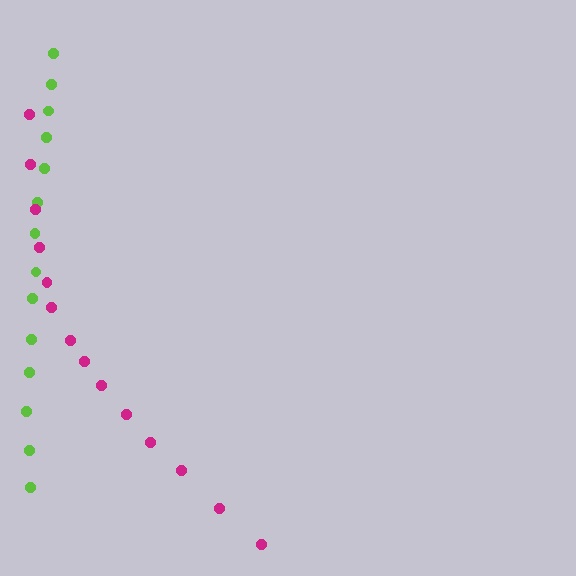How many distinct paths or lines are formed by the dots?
There are 2 distinct paths.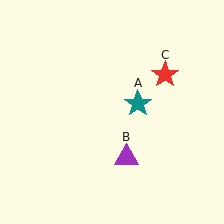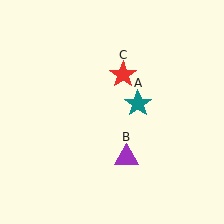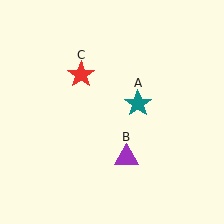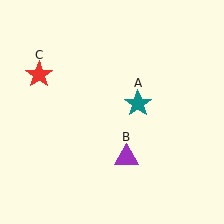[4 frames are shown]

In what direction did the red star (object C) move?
The red star (object C) moved left.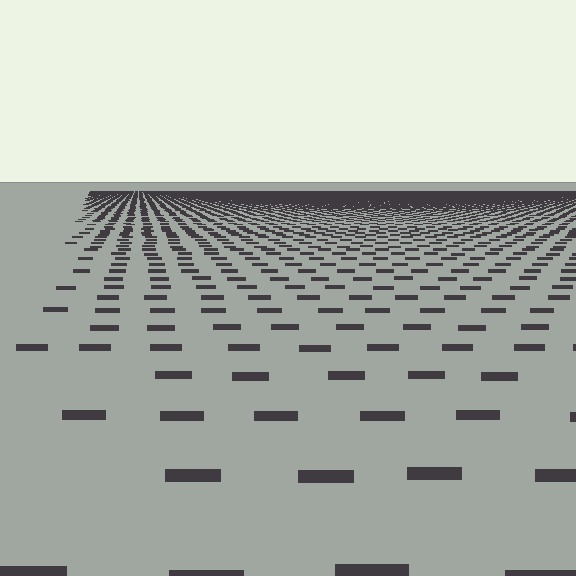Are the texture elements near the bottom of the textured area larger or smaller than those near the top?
Larger. Near the bottom, elements are closer to the viewer and appear at a bigger on-screen size.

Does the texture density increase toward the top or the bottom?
Density increases toward the top.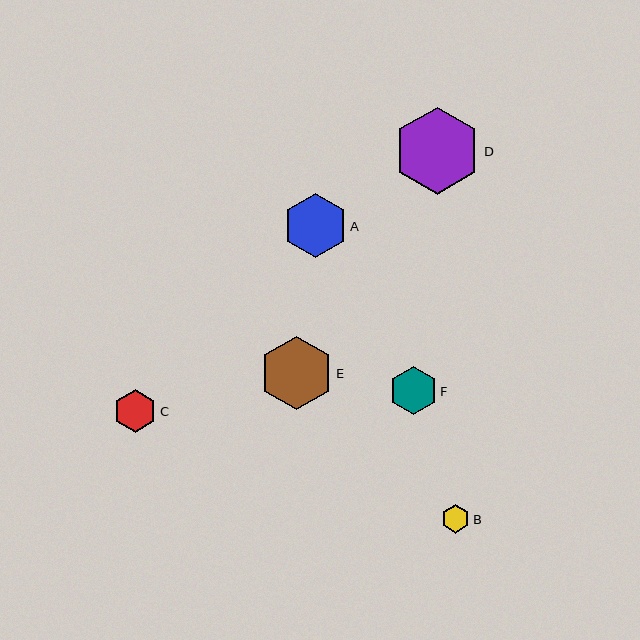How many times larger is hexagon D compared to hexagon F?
Hexagon D is approximately 1.8 times the size of hexagon F.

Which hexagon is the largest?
Hexagon D is the largest with a size of approximately 87 pixels.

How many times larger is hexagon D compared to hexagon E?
Hexagon D is approximately 1.2 times the size of hexagon E.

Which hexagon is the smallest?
Hexagon B is the smallest with a size of approximately 28 pixels.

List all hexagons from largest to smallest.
From largest to smallest: D, E, A, F, C, B.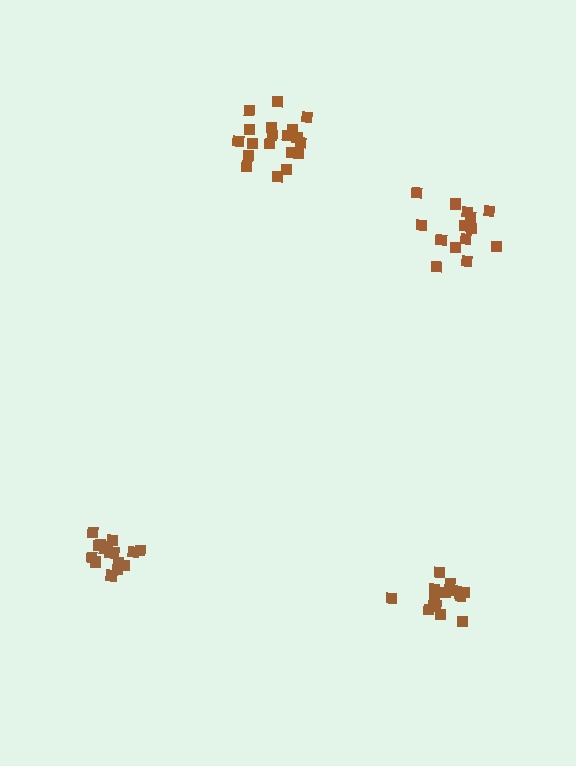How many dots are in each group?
Group 1: 15 dots, Group 2: 15 dots, Group 3: 19 dots, Group 4: 17 dots (66 total).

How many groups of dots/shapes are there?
There are 4 groups.